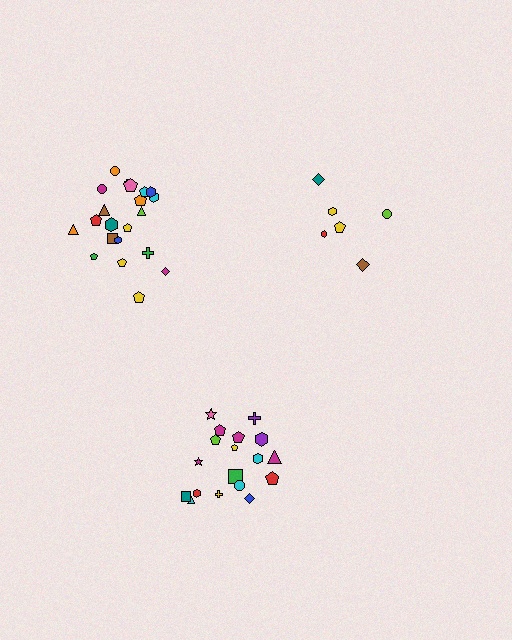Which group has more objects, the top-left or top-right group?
The top-left group.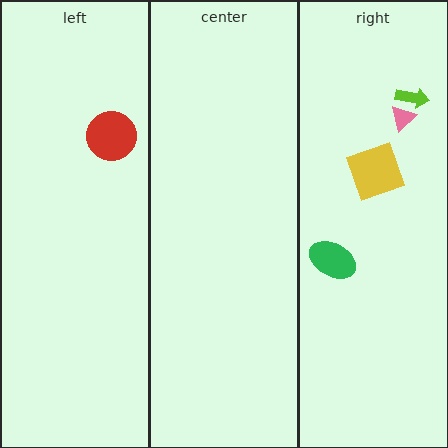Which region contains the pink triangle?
The right region.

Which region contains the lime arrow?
The right region.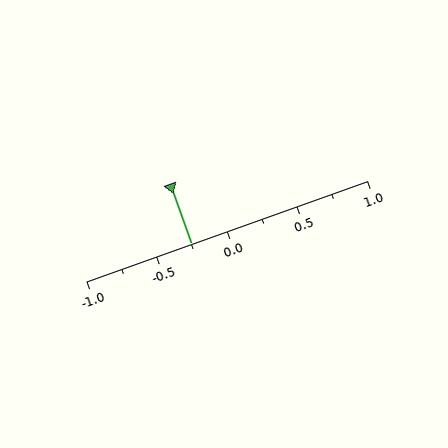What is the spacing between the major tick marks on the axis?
The major ticks are spaced 0.5 apart.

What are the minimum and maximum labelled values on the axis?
The axis runs from -1.0 to 1.0.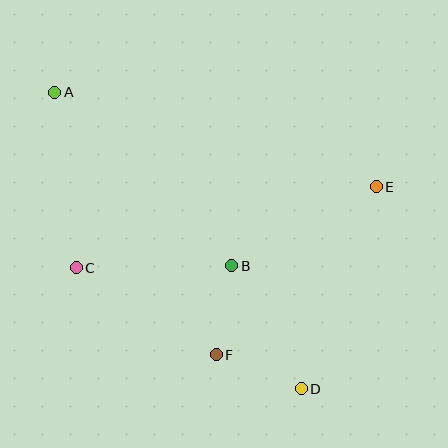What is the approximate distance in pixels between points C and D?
The distance between C and D is approximately 256 pixels.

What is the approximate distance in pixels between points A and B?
The distance between A and B is approximately 248 pixels.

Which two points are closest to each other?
Points B and F are closest to each other.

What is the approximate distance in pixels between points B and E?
The distance between B and E is approximately 165 pixels.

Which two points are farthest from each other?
Points A and D are farthest from each other.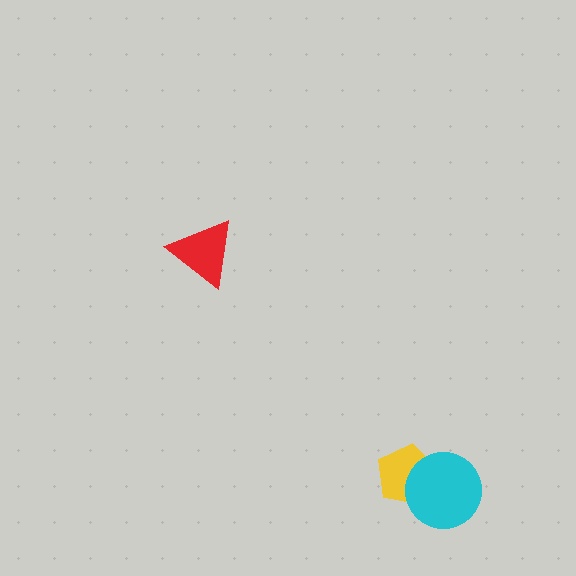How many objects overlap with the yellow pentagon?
1 object overlaps with the yellow pentagon.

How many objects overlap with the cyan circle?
1 object overlaps with the cyan circle.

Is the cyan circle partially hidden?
No, no other shape covers it.